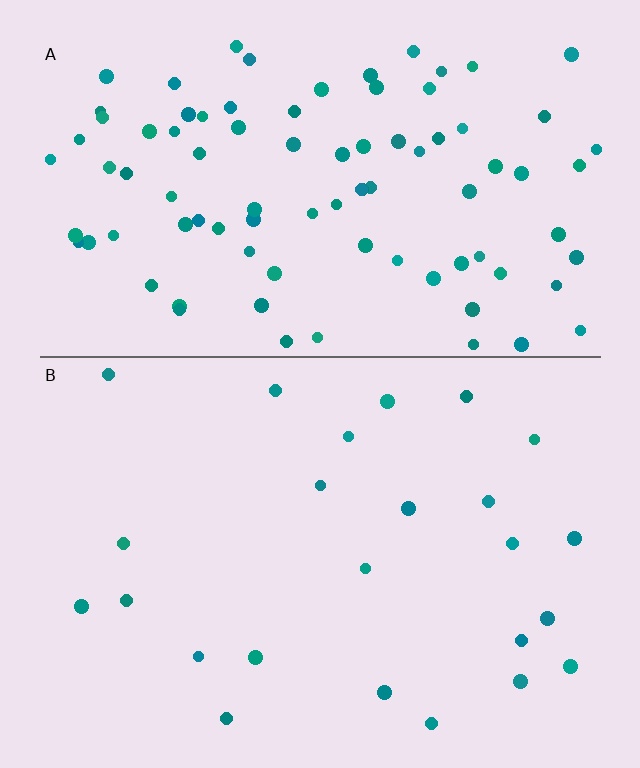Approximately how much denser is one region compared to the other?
Approximately 3.7× — region A over region B.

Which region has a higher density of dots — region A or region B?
A (the top).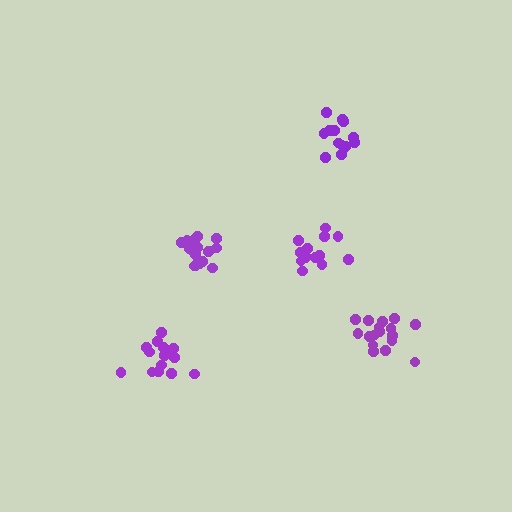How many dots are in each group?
Group 1: 17 dots, Group 2: 13 dots, Group 3: 17 dots, Group 4: 14 dots, Group 5: 16 dots (77 total).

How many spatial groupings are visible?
There are 5 spatial groupings.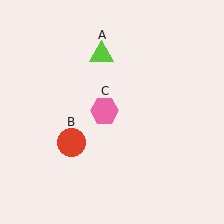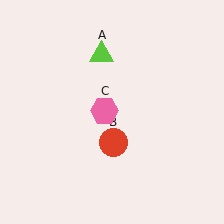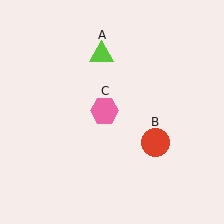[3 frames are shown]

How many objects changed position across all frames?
1 object changed position: red circle (object B).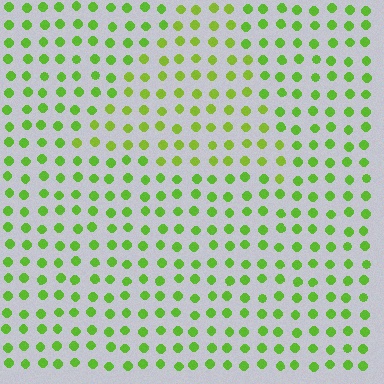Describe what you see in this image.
The image is filled with small lime elements in a uniform arrangement. A triangle-shaped region is visible where the elements are tinted to a slightly different hue, forming a subtle color boundary.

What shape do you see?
I see a triangle.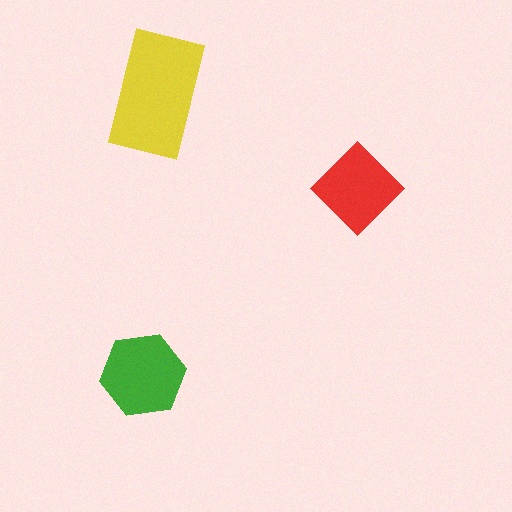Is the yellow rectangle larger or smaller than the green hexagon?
Larger.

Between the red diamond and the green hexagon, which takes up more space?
The green hexagon.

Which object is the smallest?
The red diamond.